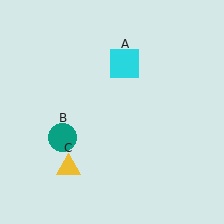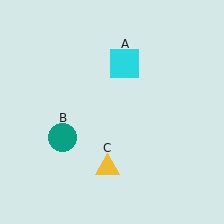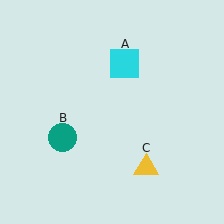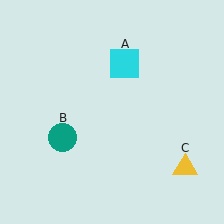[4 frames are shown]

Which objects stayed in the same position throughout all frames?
Cyan square (object A) and teal circle (object B) remained stationary.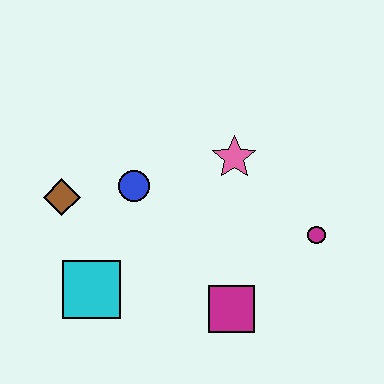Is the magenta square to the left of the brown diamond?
No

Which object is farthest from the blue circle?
The magenta circle is farthest from the blue circle.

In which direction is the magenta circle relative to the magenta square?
The magenta circle is to the right of the magenta square.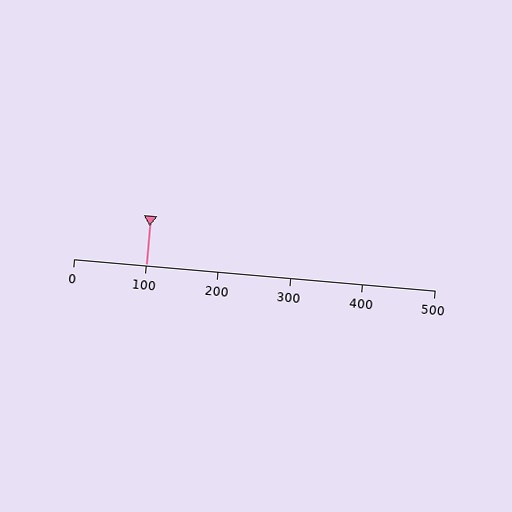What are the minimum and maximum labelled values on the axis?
The axis runs from 0 to 500.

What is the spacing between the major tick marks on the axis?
The major ticks are spaced 100 apart.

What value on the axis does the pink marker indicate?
The marker indicates approximately 100.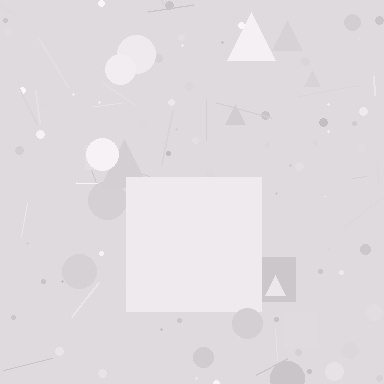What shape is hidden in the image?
A square is hidden in the image.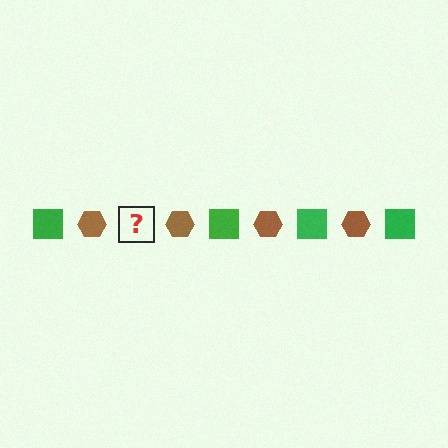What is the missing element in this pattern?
The missing element is a green square.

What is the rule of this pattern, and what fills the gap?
The rule is that the pattern alternates between green square and brown hexagon. The gap should be filled with a green square.